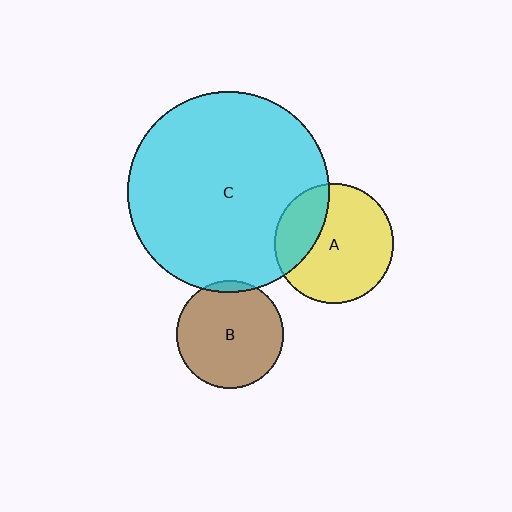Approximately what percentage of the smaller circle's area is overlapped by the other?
Approximately 30%.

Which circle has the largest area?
Circle C (cyan).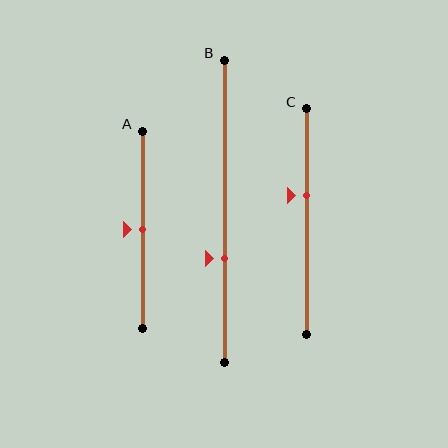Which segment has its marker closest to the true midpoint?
Segment A has its marker closest to the true midpoint.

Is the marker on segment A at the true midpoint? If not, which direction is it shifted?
Yes, the marker on segment A is at the true midpoint.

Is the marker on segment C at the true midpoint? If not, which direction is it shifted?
No, the marker on segment C is shifted upward by about 12% of the segment length.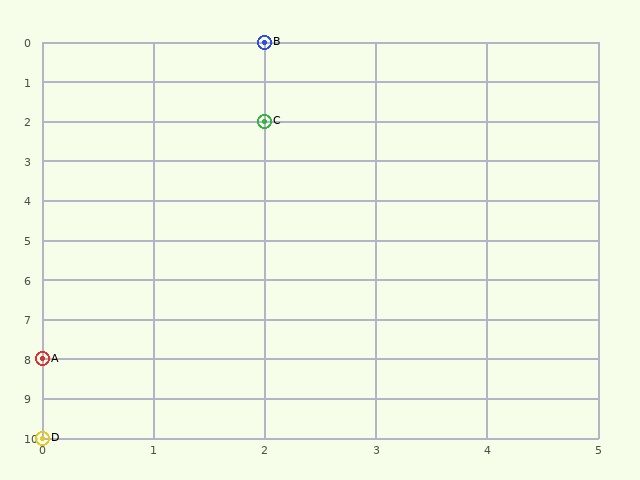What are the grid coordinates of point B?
Point B is at grid coordinates (2, 0).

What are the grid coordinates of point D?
Point D is at grid coordinates (0, 10).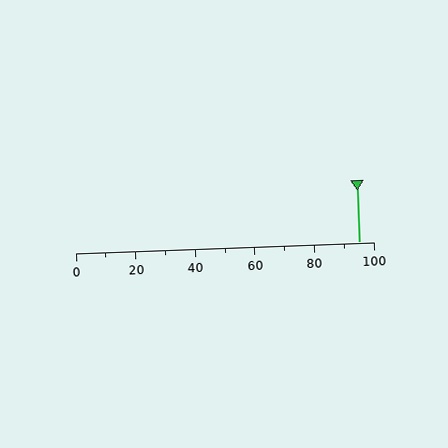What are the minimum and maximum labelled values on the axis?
The axis runs from 0 to 100.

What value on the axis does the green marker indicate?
The marker indicates approximately 95.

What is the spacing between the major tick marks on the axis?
The major ticks are spaced 20 apart.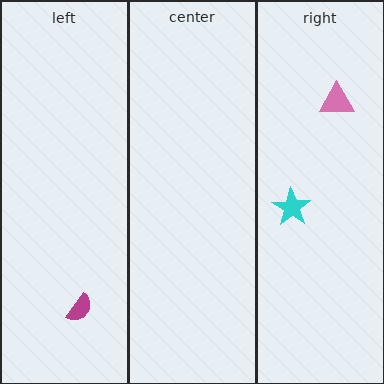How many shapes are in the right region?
2.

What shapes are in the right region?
The pink triangle, the cyan star.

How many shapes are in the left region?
1.